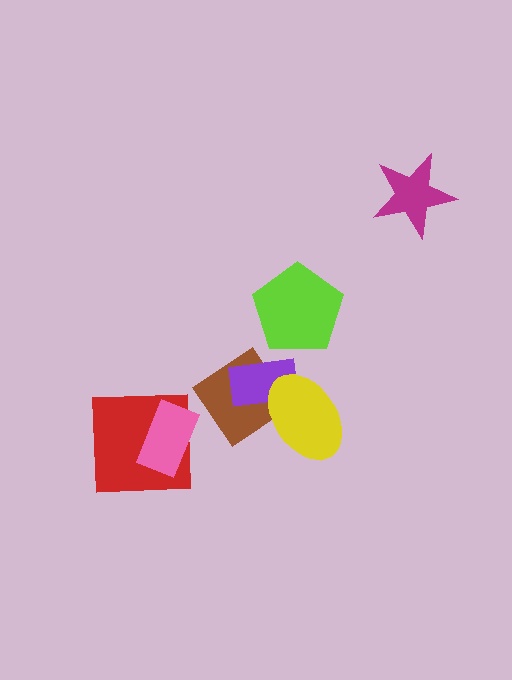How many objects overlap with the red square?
1 object overlaps with the red square.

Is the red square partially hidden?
Yes, it is partially covered by another shape.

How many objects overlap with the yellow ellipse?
2 objects overlap with the yellow ellipse.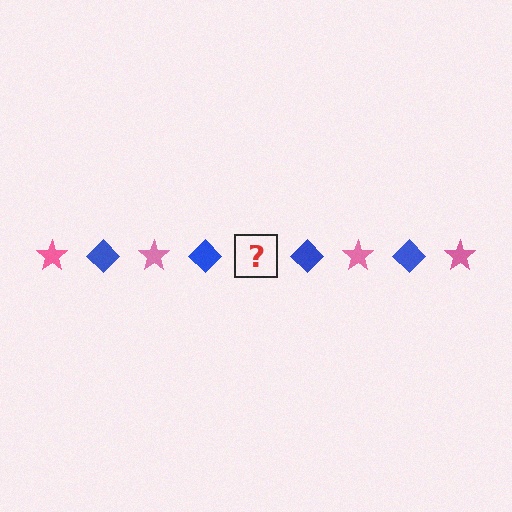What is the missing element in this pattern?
The missing element is a pink star.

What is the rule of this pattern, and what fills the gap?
The rule is that the pattern alternates between pink star and blue diamond. The gap should be filled with a pink star.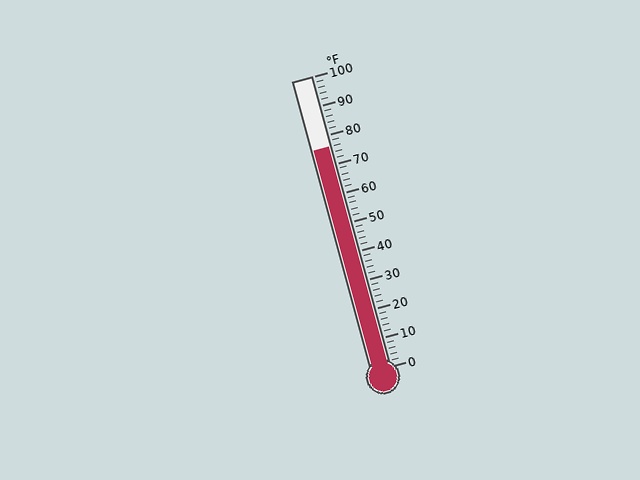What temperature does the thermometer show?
The thermometer shows approximately 76°F.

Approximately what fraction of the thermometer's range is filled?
The thermometer is filled to approximately 75% of its range.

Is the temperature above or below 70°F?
The temperature is above 70°F.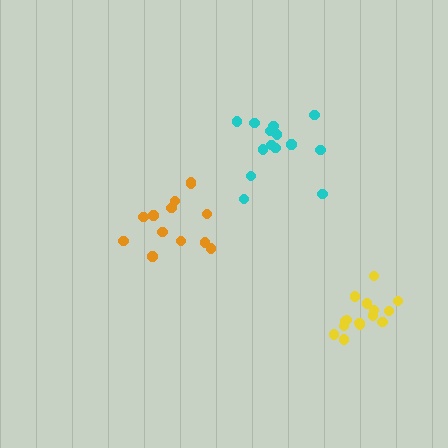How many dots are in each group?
Group 1: 15 dots, Group 2: 14 dots, Group 3: 13 dots (42 total).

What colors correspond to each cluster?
The clusters are colored: yellow, cyan, orange.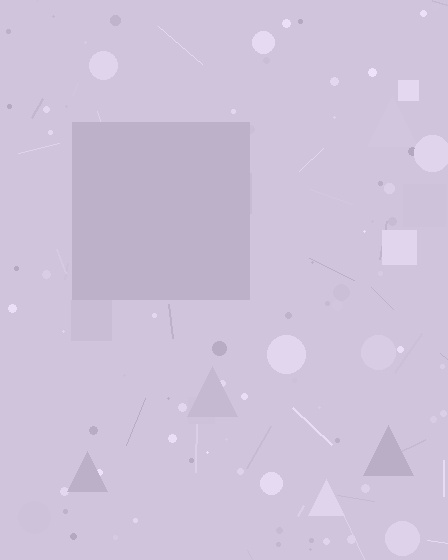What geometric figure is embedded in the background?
A square is embedded in the background.